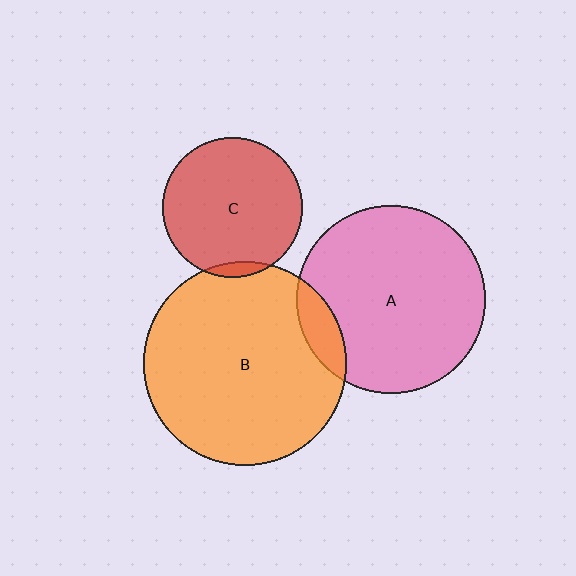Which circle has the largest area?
Circle B (orange).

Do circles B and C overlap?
Yes.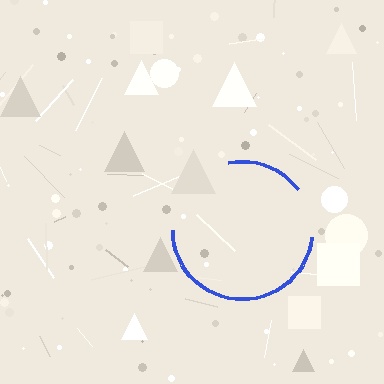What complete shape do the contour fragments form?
The contour fragments form a circle.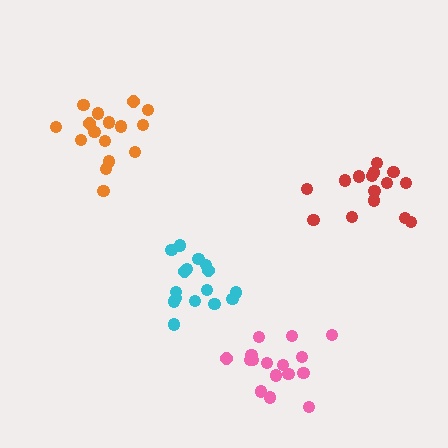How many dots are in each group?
Group 1: 17 dots, Group 2: 15 dots, Group 3: 16 dots, Group 4: 16 dots (64 total).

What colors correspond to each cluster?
The clusters are colored: pink, red, orange, cyan.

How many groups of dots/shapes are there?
There are 4 groups.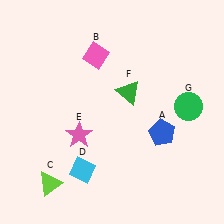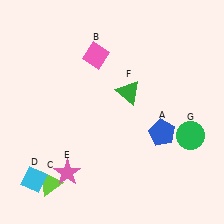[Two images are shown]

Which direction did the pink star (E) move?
The pink star (E) moved down.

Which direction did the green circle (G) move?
The green circle (G) moved down.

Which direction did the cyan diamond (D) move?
The cyan diamond (D) moved left.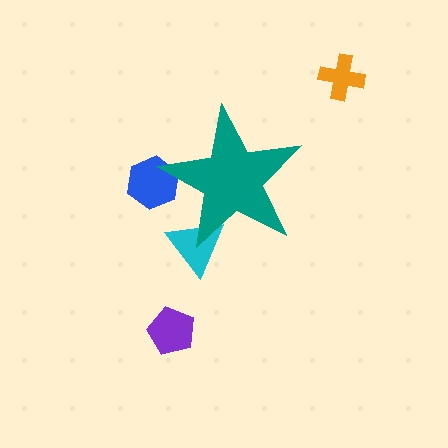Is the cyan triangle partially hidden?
Yes, the cyan triangle is partially hidden behind the teal star.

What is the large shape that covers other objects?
A teal star.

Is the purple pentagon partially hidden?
No, the purple pentagon is fully visible.